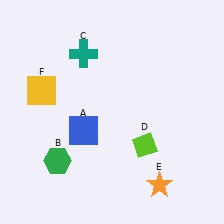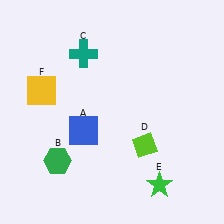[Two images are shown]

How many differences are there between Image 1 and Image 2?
There is 1 difference between the two images.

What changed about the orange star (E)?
In Image 1, E is orange. In Image 2, it changed to green.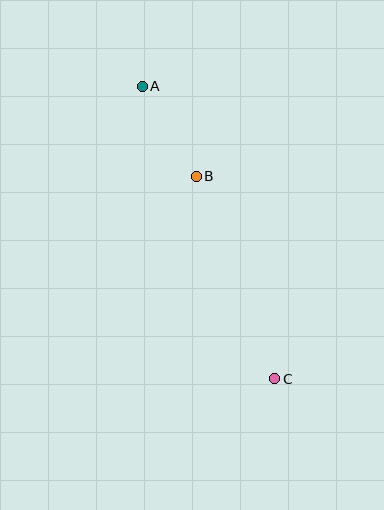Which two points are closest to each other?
Points A and B are closest to each other.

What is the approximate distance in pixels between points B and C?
The distance between B and C is approximately 217 pixels.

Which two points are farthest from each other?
Points A and C are farthest from each other.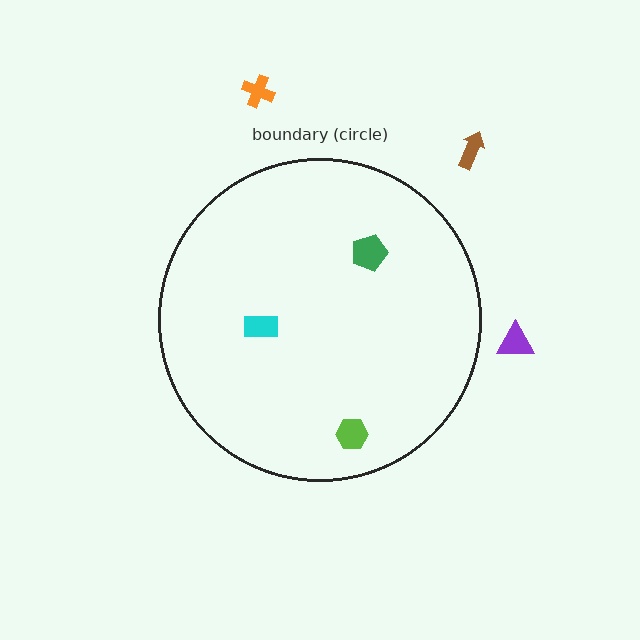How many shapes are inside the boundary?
3 inside, 3 outside.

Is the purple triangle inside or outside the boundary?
Outside.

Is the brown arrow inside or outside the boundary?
Outside.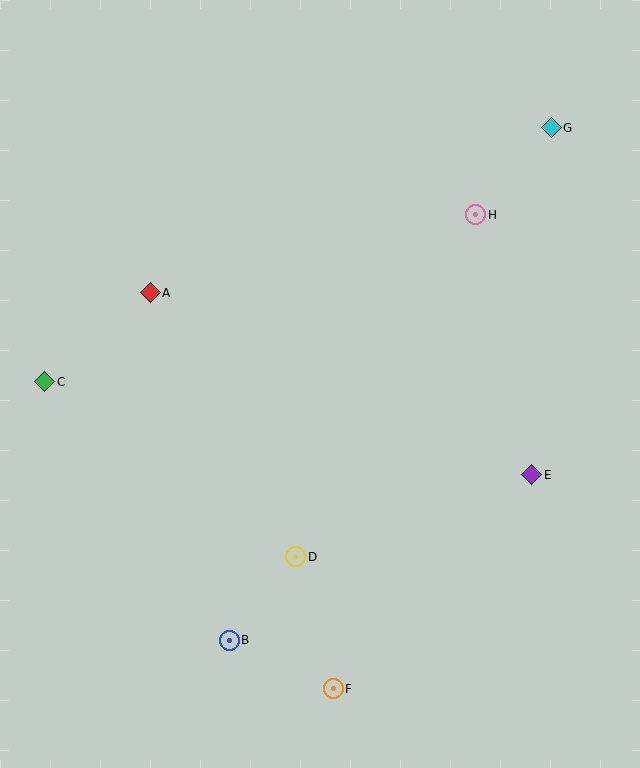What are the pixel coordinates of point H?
Point H is at (476, 215).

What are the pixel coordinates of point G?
Point G is at (551, 128).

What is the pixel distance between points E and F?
The distance between E and F is 292 pixels.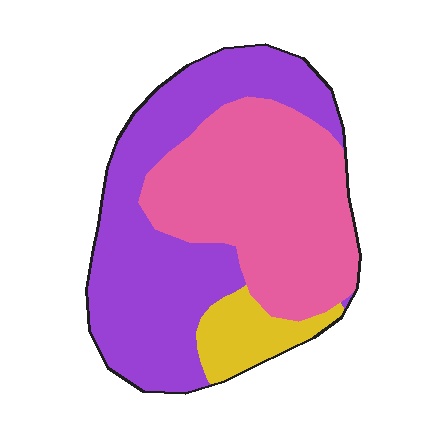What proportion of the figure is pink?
Pink covers around 45% of the figure.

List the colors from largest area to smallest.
From largest to smallest: purple, pink, yellow.